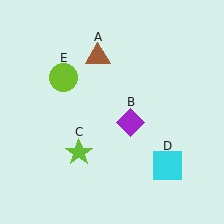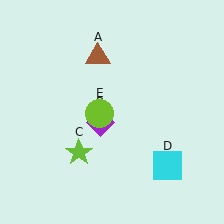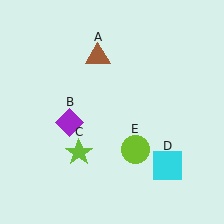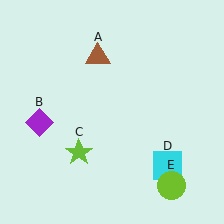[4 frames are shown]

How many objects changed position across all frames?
2 objects changed position: purple diamond (object B), lime circle (object E).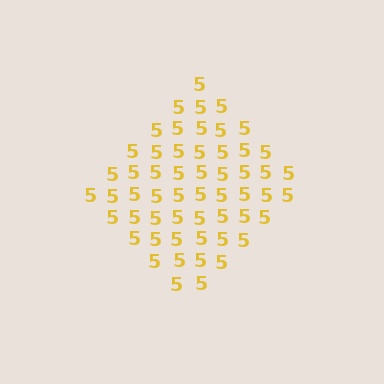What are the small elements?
The small elements are digit 5's.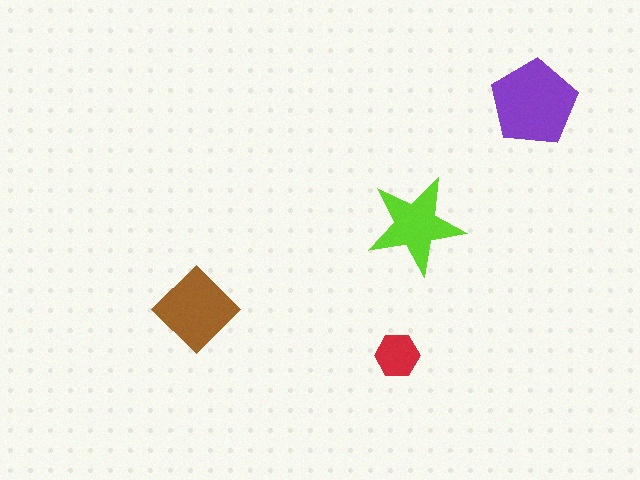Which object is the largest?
The purple pentagon.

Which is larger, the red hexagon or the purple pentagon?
The purple pentagon.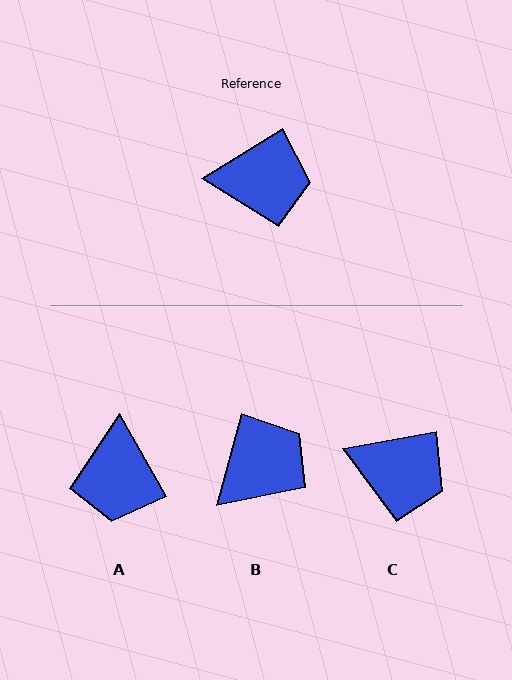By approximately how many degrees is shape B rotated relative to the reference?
Approximately 43 degrees counter-clockwise.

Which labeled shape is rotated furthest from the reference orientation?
A, about 92 degrees away.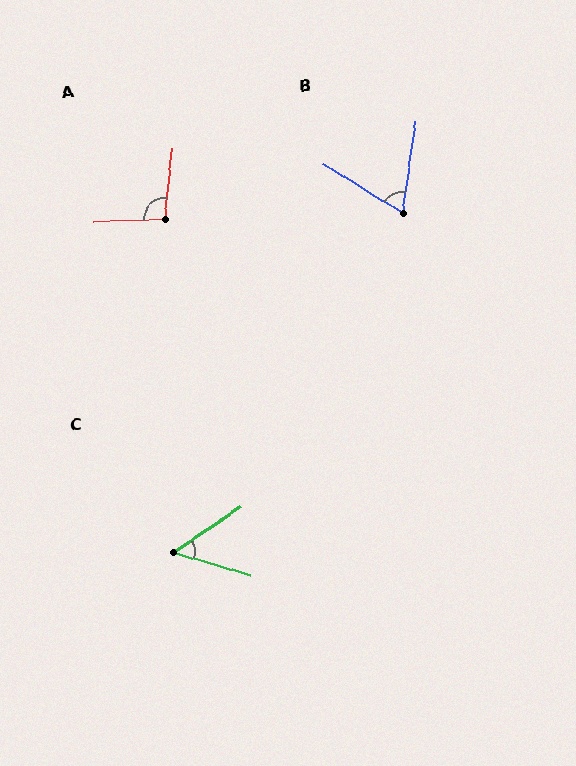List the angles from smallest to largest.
C (51°), B (66°), A (99°).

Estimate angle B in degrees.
Approximately 66 degrees.